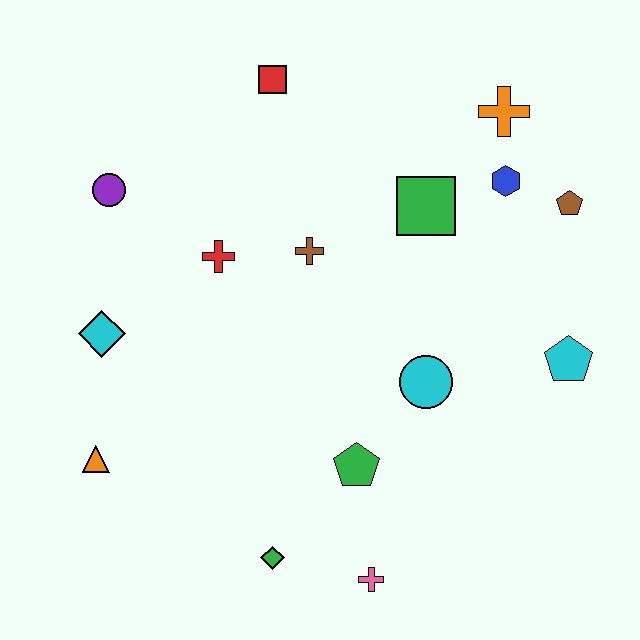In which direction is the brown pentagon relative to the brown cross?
The brown pentagon is to the right of the brown cross.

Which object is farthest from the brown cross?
The pink cross is farthest from the brown cross.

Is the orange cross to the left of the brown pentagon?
Yes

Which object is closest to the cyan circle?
The green pentagon is closest to the cyan circle.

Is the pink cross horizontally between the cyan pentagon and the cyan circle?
No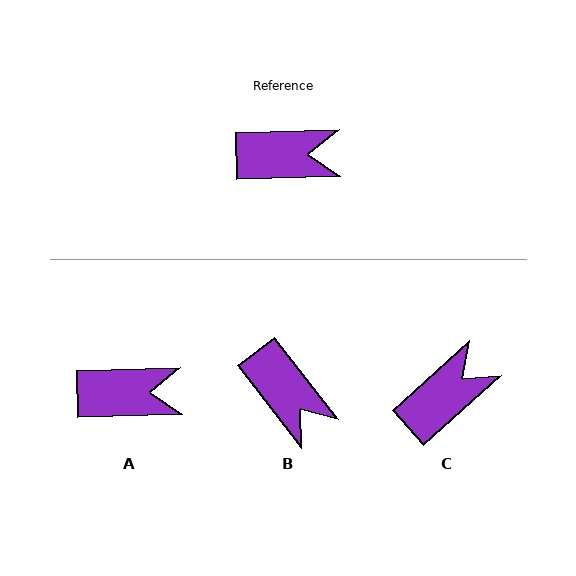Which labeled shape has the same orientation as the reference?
A.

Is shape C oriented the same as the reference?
No, it is off by about 40 degrees.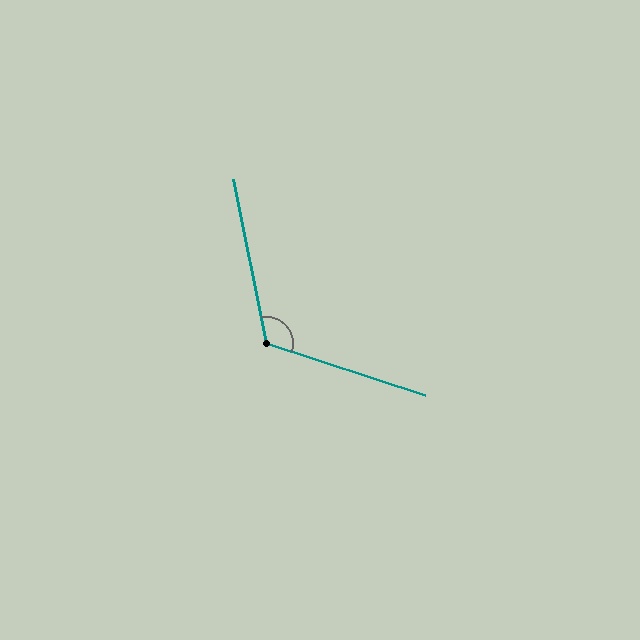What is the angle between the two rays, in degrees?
Approximately 119 degrees.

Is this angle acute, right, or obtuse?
It is obtuse.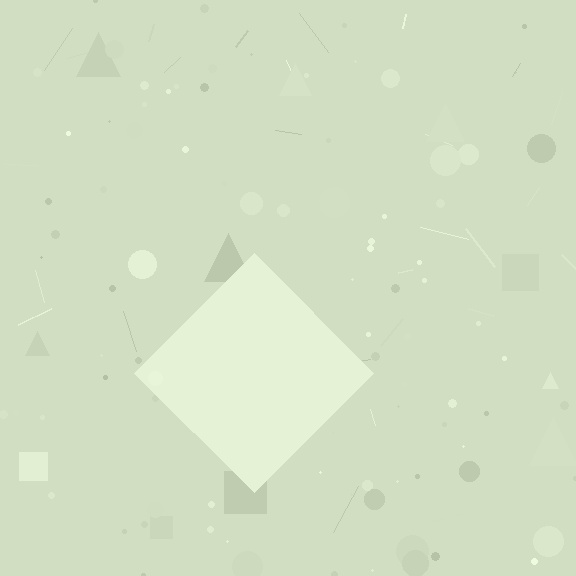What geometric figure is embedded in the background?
A diamond is embedded in the background.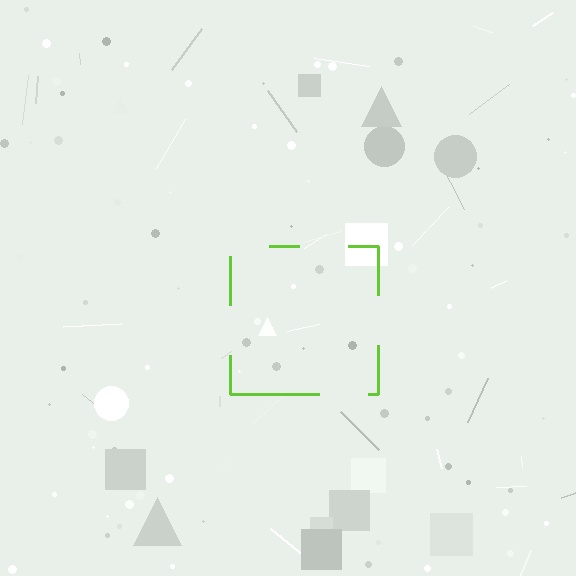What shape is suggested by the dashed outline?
The dashed outline suggests a square.